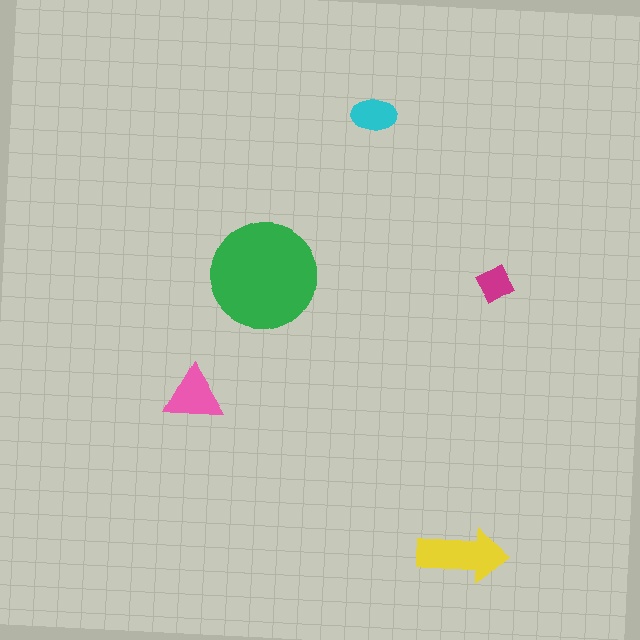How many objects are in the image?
There are 5 objects in the image.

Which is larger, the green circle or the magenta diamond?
The green circle.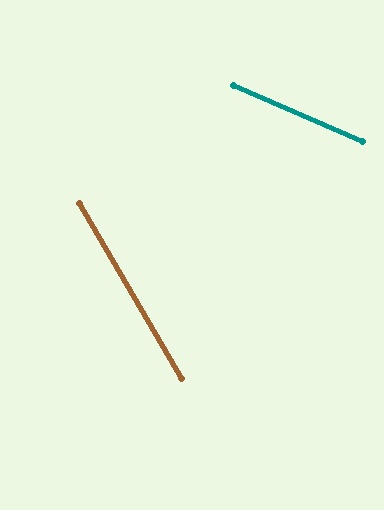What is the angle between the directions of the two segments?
Approximately 36 degrees.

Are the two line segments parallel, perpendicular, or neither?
Neither parallel nor perpendicular — they differ by about 36°.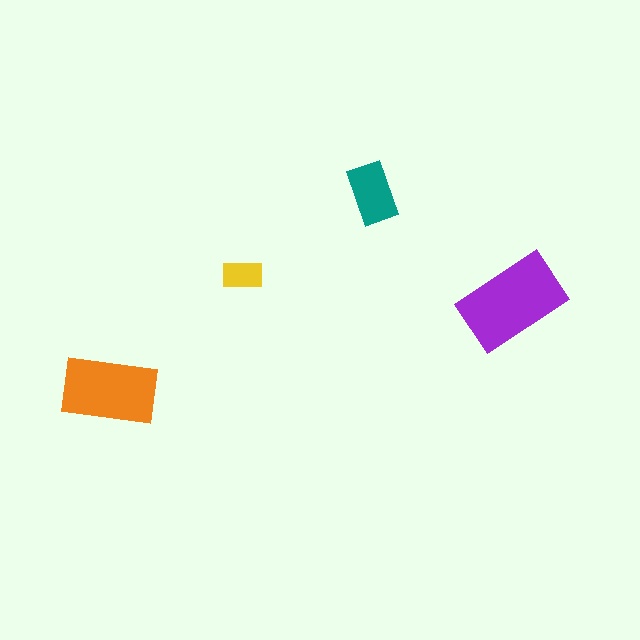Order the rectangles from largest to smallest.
the purple one, the orange one, the teal one, the yellow one.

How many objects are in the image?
There are 4 objects in the image.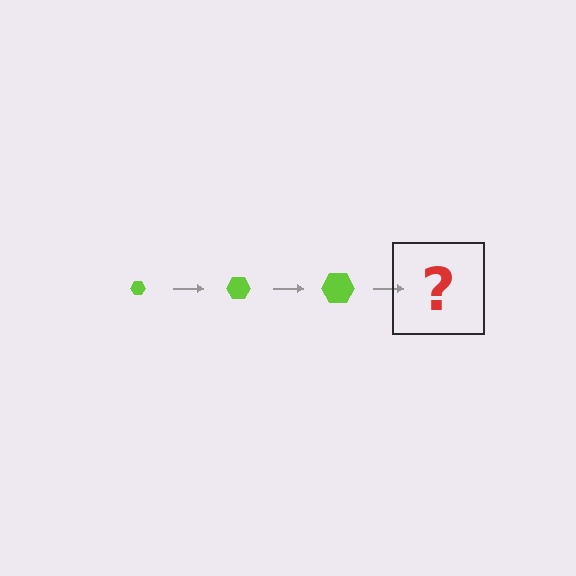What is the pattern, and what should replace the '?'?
The pattern is that the hexagon gets progressively larger each step. The '?' should be a lime hexagon, larger than the previous one.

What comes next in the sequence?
The next element should be a lime hexagon, larger than the previous one.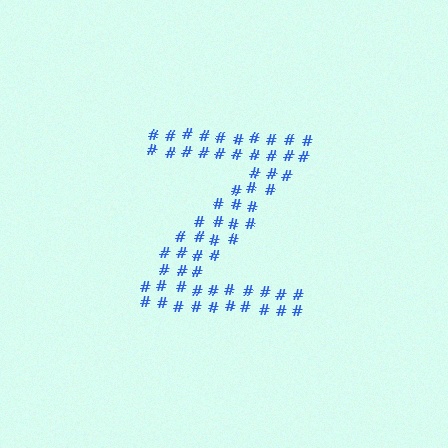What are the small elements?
The small elements are hash symbols.